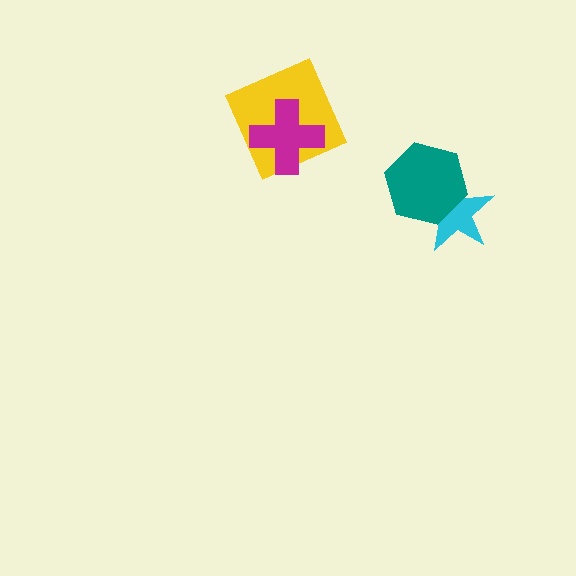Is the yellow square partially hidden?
Yes, it is partially covered by another shape.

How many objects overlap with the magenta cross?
1 object overlaps with the magenta cross.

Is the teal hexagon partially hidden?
No, no other shape covers it.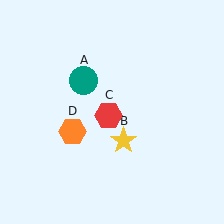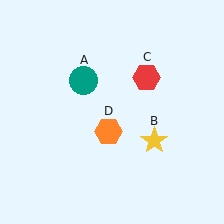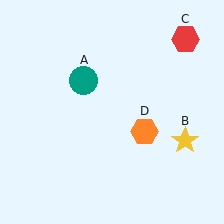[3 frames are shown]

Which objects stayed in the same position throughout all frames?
Teal circle (object A) remained stationary.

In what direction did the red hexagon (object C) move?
The red hexagon (object C) moved up and to the right.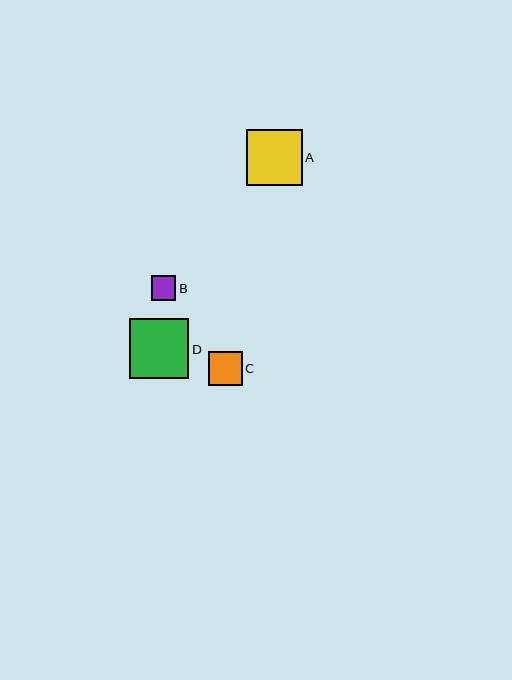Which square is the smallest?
Square B is the smallest with a size of approximately 25 pixels.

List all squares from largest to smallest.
From largest to smallest: D, A, C, B.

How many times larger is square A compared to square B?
Square A is approximately 2.2 times the size of square B.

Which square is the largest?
Square D is the largest with a size of approximately 59 pixels.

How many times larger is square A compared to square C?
Square A is approximately 1.6 times the size of square C.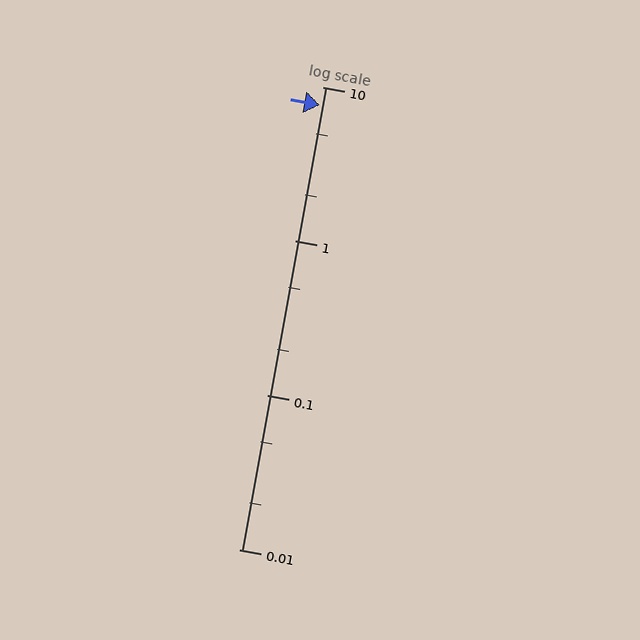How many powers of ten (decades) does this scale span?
The scale spans 3 decades, from 0.01 to 10.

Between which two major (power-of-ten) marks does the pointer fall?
The pointer is between 1 and 10.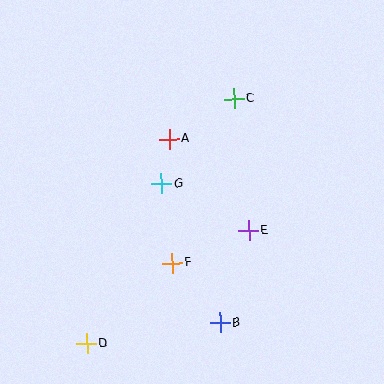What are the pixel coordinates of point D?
Point D is at (86, 344).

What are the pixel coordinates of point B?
Point B is at (220, 323).